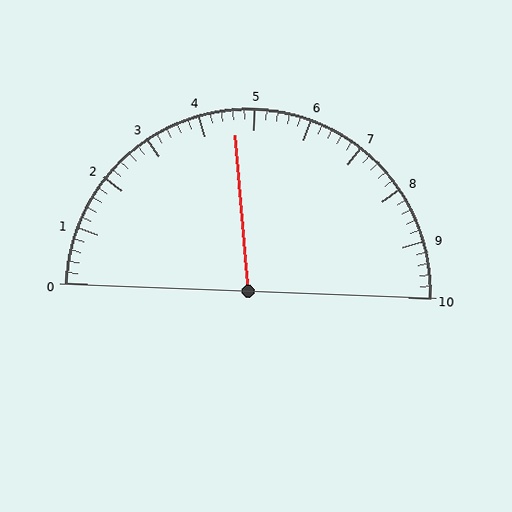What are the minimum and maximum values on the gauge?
The gauge ranges from 0 to 10.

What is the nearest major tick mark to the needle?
The nearest major tick mark is 5.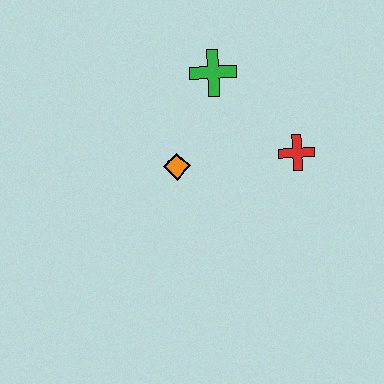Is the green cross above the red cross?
Yes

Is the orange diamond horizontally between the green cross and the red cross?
No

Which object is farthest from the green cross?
The red cross is farthest from the green cross.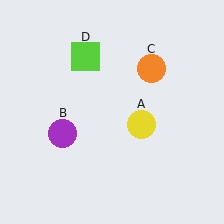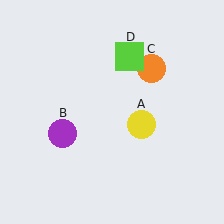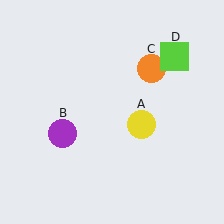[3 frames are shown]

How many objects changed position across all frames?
1 object changed position: lime square (object D).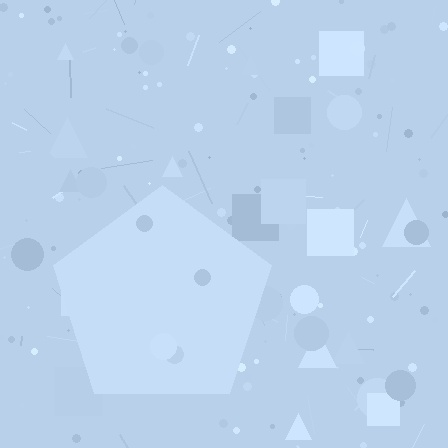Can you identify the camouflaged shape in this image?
The camouflaged shape is a pentagon.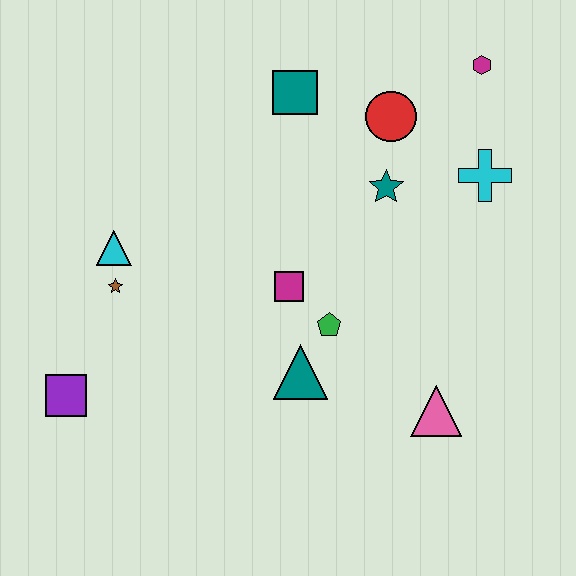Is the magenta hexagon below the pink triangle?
No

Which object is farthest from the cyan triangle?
The magenta hexagon is farthest from the cyan triangle.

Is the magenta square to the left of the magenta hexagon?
Yes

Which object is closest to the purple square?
The brown star is closest to the purple square.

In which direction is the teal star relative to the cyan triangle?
The teal star is to the right of the cyan triangle.